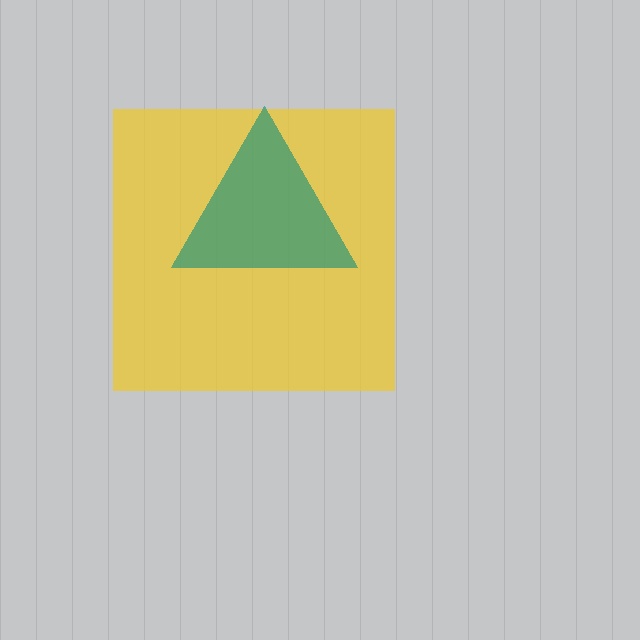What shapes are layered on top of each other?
The layered shapes are: a yellow square, a teal triangle.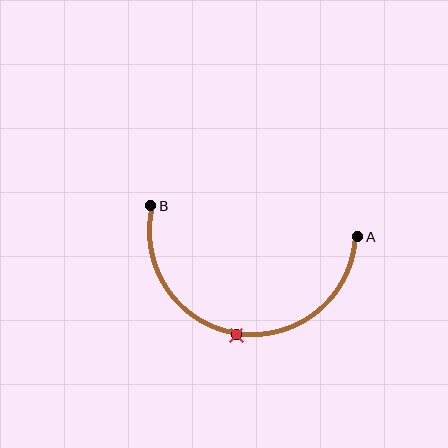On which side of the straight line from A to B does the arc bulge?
The arc bulges below the straight line connecting A and B.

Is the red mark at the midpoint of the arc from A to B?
Yes. The red mark lies on the arc at equal arc-length from both A and B — it is the arc midpoint.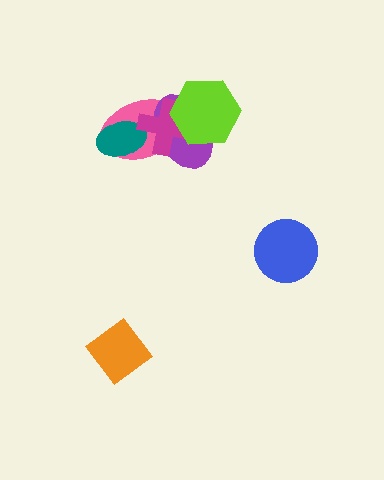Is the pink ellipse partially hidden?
Yes, it is partially covered by another shape.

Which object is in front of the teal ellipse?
The magenta cross is in front of the teal ellipse.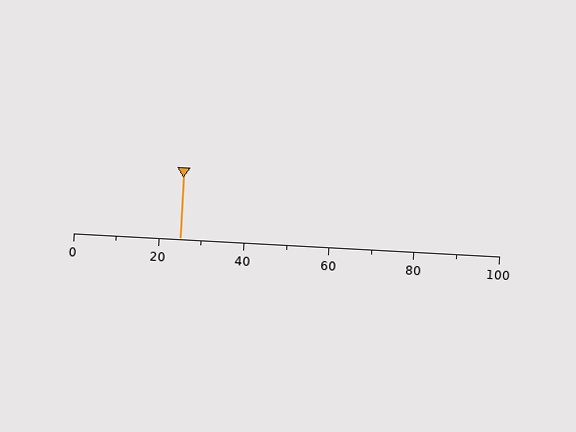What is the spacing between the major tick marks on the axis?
The major ticks are spaced 20 apart.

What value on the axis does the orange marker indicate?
The marker indicates approximately 25.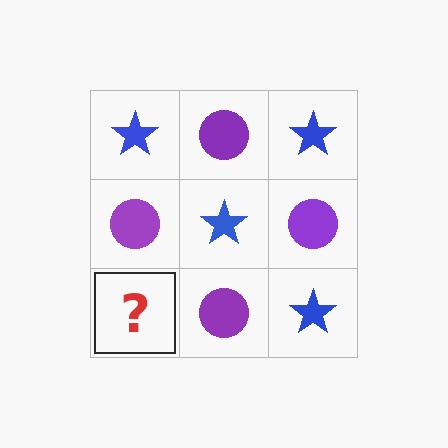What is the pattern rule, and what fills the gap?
The rule is that it alternates blue star and purple circle in a checkerboard pattern. The gap should be filled with a blue star.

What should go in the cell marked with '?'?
The missing cell should contain a blue star.